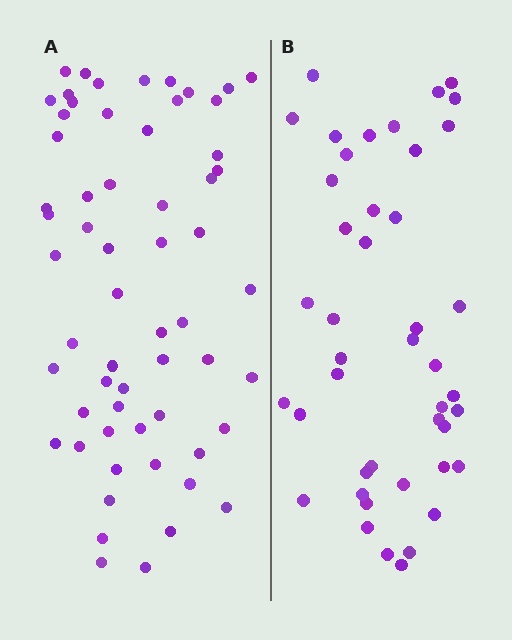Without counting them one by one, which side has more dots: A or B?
Region A (the left region) has more dots.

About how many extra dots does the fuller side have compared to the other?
Region A has approximately 15 more dots than region B.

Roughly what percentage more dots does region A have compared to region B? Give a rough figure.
About 35% more.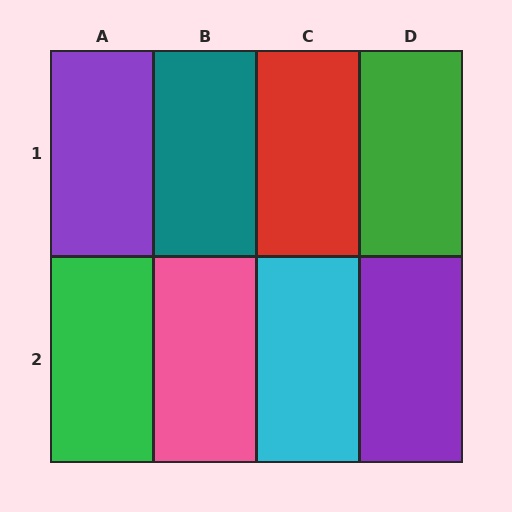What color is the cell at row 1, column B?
Teal.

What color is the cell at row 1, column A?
Purple.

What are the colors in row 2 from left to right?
Green, pink, cyan, purple.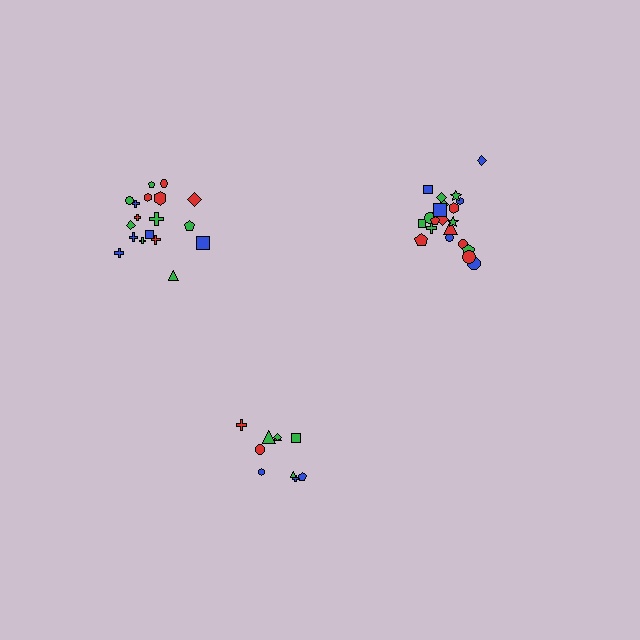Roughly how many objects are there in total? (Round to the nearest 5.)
Roughly 50 objects in total.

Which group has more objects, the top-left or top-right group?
The top-right group.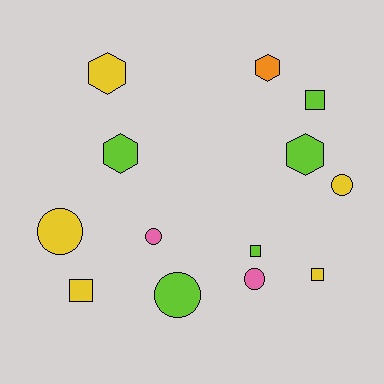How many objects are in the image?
There are 13 objects.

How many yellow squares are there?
There are 2 yellow squares.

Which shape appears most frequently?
Circle, with 5 objects.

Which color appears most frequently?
Yellow, with 5 objects.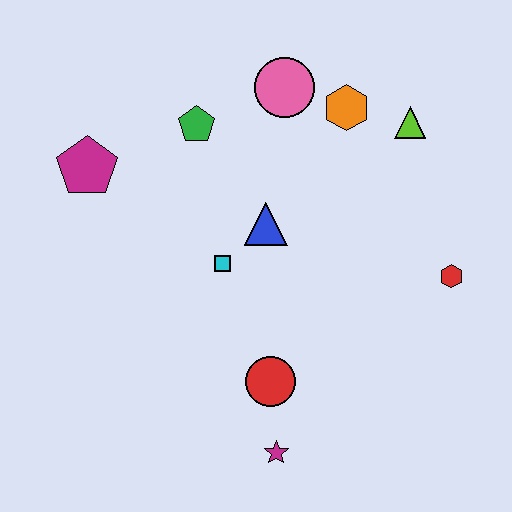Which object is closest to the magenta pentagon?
The green pentagon is closest to the magenta pentagon.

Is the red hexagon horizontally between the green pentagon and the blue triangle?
No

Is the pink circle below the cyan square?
No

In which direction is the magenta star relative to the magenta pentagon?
The magenta star is below the magenta pentagon.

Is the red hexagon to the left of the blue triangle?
No